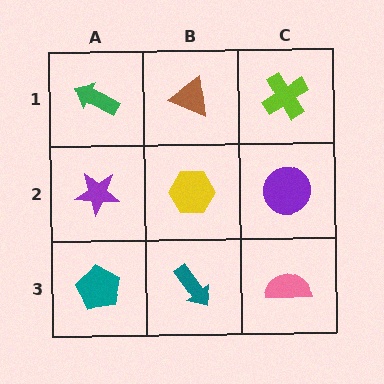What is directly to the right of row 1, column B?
A lime cross.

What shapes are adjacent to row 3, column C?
A purple circle (row 2, column C), a teal arrow (row 3, column B).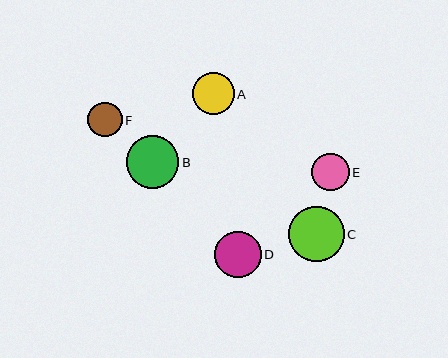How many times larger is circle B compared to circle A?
Circle B is approximately 1.2 times the size of circle A.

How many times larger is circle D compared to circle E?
Circle D is approximately 1.3 times the size of circle E.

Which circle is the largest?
Circle C is the largest with a size of approximately 56 pixels.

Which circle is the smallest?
Circle F is the smallest with a size of approximately 34 pixels.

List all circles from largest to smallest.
From largest to smallest: C, B, D, A, E, F.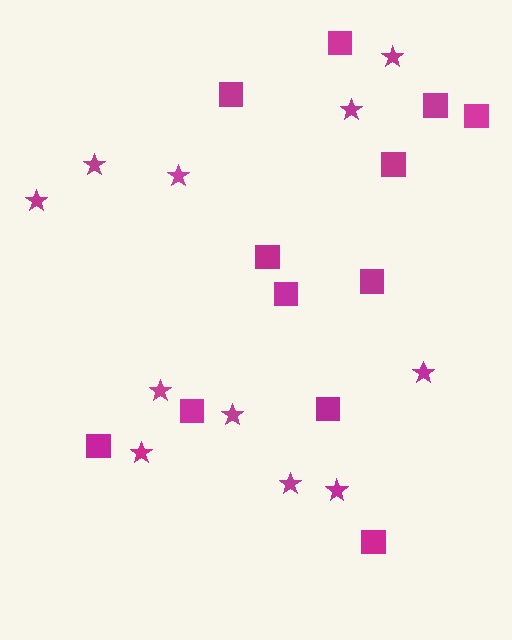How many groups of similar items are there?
There are 2 groups: one group of stars (11) and one group of squares (12).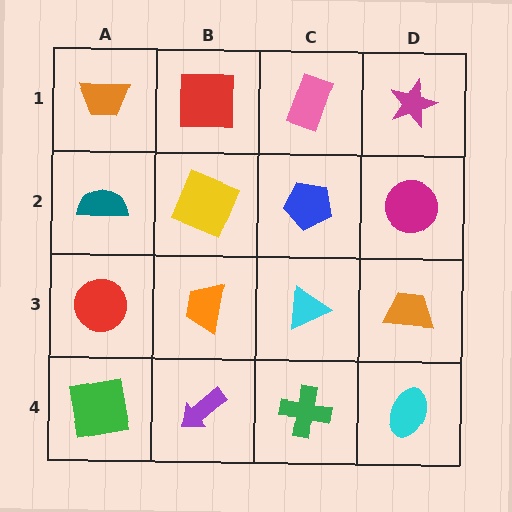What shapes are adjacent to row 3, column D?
A magenta circle (row 2, column D), a cyan ellipse (row 4, column D), a cyan triangle (row 3, column C).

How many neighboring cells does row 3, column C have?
4.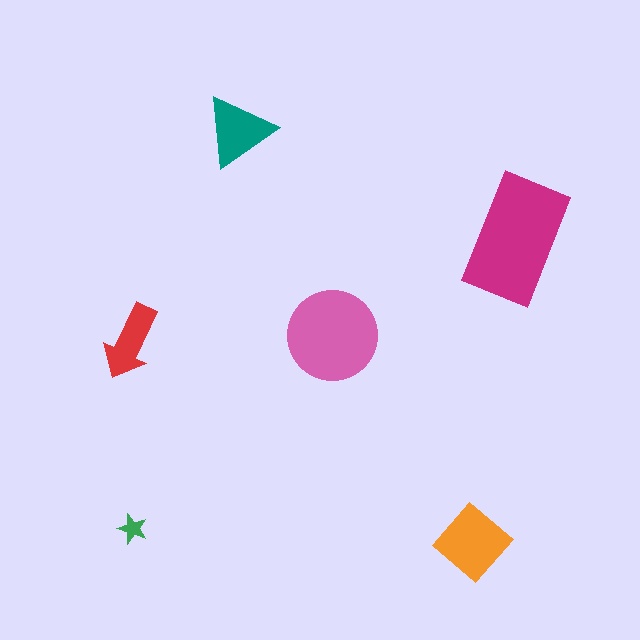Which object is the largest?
The magenta rectangle.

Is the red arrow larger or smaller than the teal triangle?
Smaller.